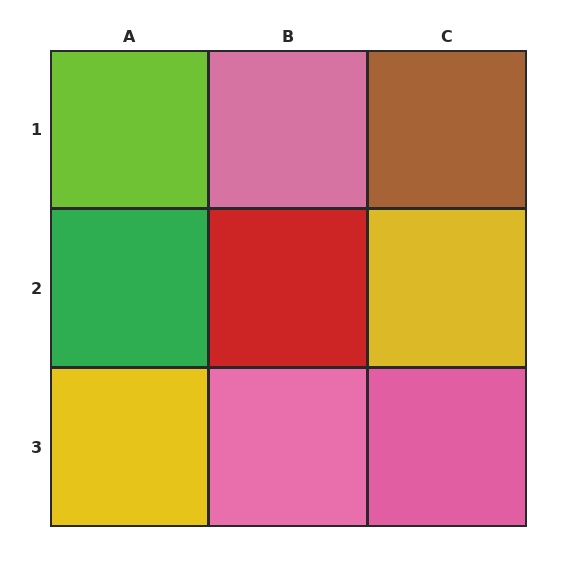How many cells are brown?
1 cell is brown.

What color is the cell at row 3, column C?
Pink.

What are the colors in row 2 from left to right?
Green, red, yellow.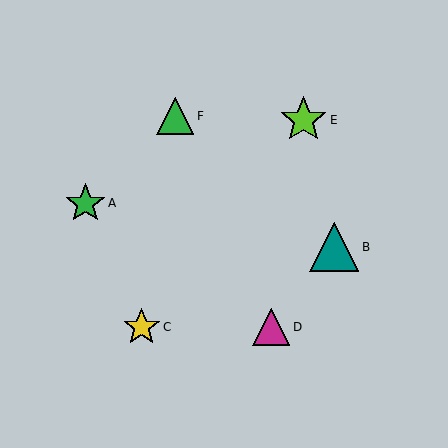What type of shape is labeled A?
Shape A is a green star.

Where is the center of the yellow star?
The center of the yellow star is at (142, 327).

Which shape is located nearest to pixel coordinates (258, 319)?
The magenta triangle (labeled D) at (271, 327) is nearest to that location.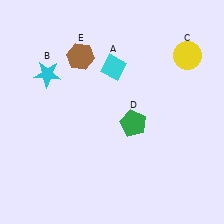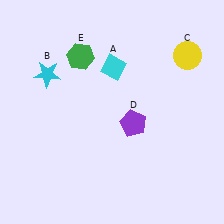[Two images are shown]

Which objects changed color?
D changed from green to purple. E changed from brown to green.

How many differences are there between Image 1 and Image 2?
There are 2 differences between the two images.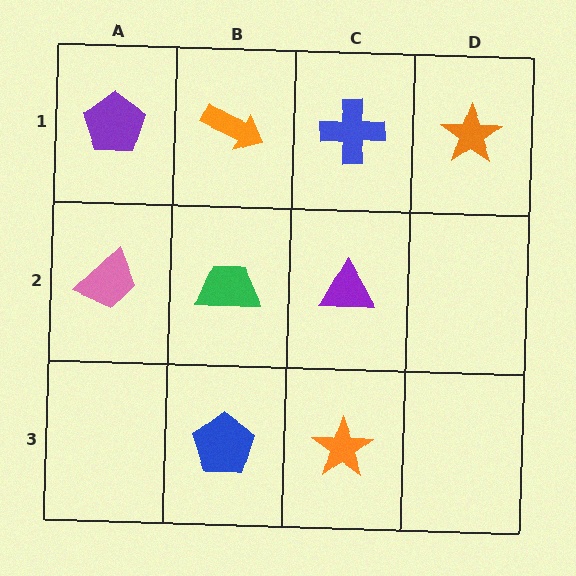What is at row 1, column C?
A blue cross.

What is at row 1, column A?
A purple pentagon.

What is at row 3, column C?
An orange star.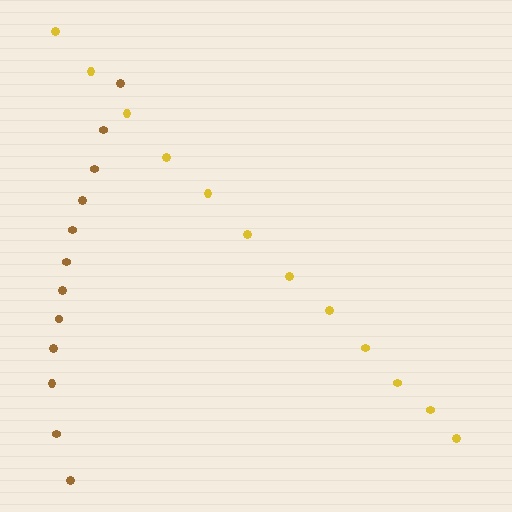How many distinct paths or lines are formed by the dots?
There are 2 distinct paths.